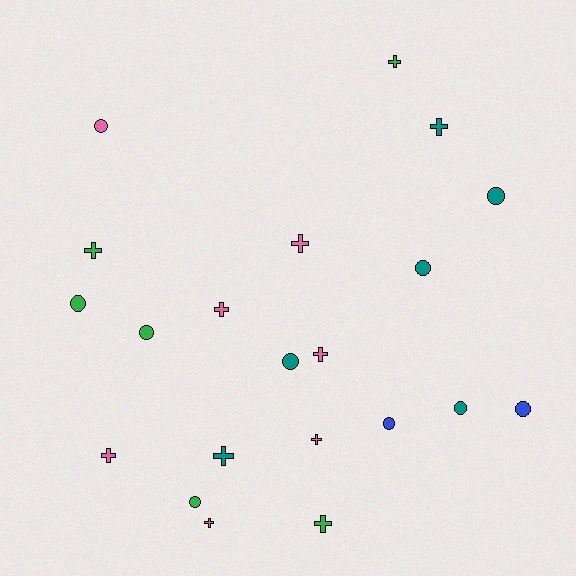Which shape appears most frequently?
Cross, with 11 objects.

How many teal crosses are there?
There are 2 teal crosses.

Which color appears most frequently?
Pink, with 7 objects.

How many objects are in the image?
There are 21 objects.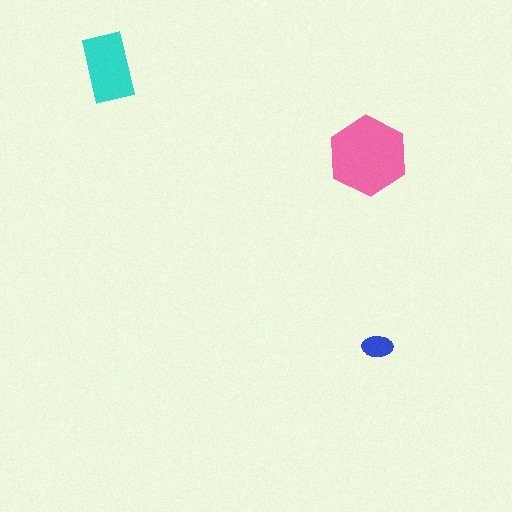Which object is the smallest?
The blue ellipse.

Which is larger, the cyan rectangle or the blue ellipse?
The cyan rectangle.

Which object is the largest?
The pink hexagon.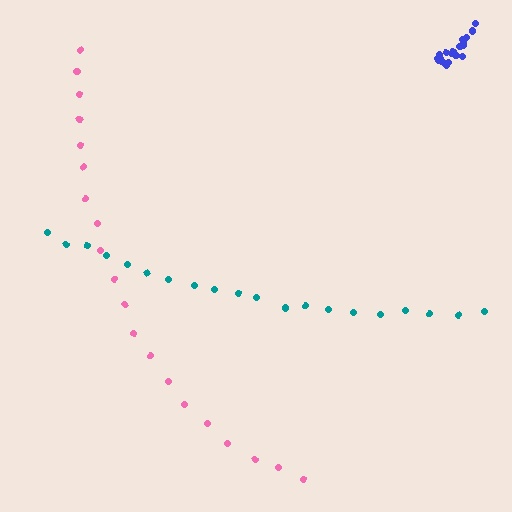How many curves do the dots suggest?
There are 3 distinct paths.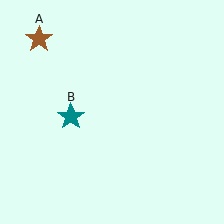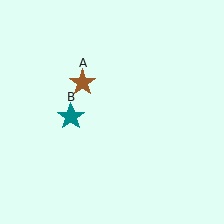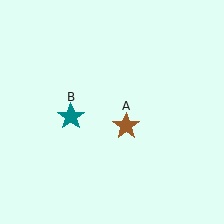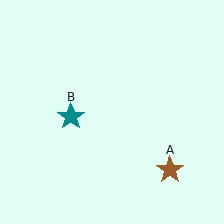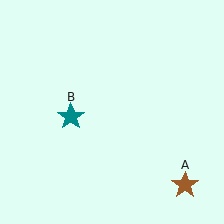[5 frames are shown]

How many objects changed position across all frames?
1 object changed position: brown star (object A).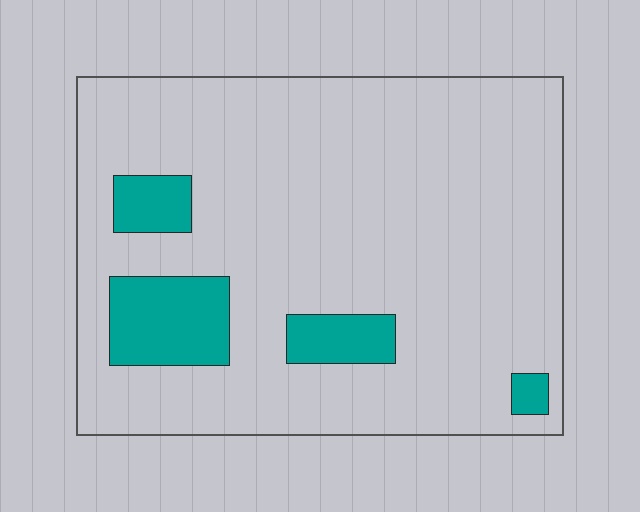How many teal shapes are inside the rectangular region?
4.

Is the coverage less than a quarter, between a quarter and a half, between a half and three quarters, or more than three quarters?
Less than a quarter.